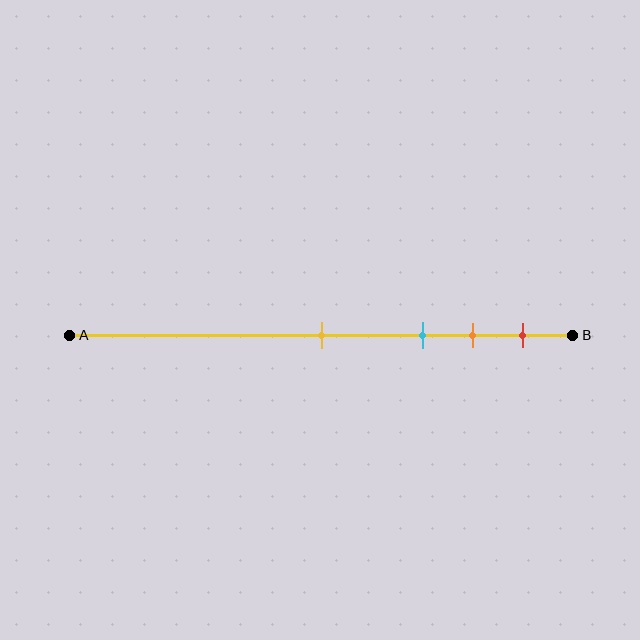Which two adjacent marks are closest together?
The orange and red marks are the closest adjacent pair.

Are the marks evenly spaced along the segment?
No, the marks are not evenly spaced.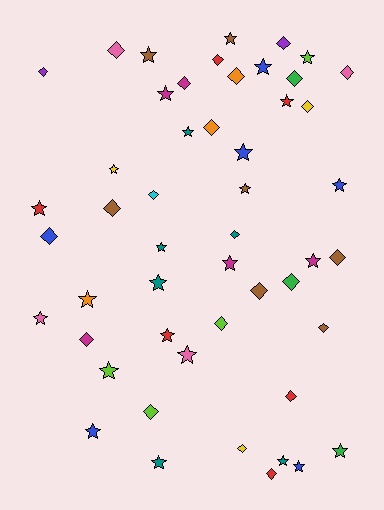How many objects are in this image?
There are 50 objects.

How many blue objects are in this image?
There are 6 blue objects.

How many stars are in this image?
There are 26 stars.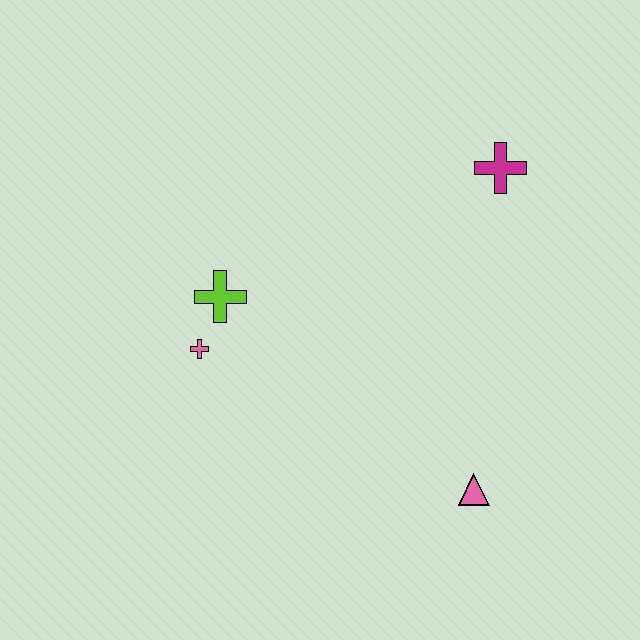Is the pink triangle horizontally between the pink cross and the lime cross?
No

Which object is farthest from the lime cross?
The pink triangle is farthest from the lime cross.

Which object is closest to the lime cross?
The pink cross is closest to the lime cross.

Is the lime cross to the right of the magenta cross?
No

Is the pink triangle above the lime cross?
No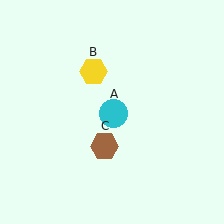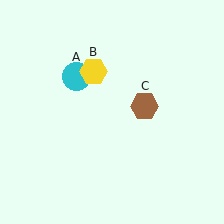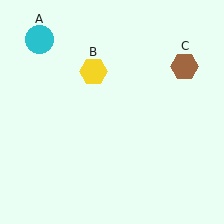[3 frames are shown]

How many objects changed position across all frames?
2 objects changed position: cyan circle (object A), brown hexagon (object C).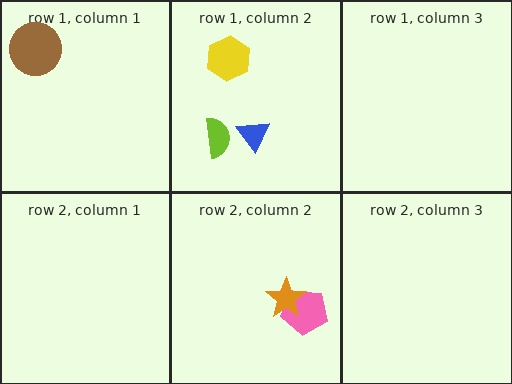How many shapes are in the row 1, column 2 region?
3.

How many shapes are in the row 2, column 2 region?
2.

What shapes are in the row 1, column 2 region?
The blue triangle, the lime semicircle, the yellow hexagon.